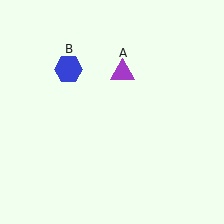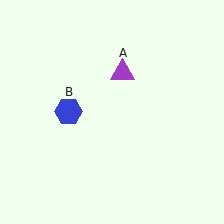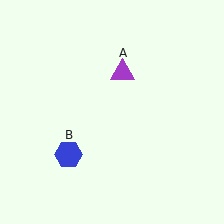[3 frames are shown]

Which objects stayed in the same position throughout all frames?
Purple triangle (object A) remained stationary.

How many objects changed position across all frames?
1 object changed position: blue hexagon (object B).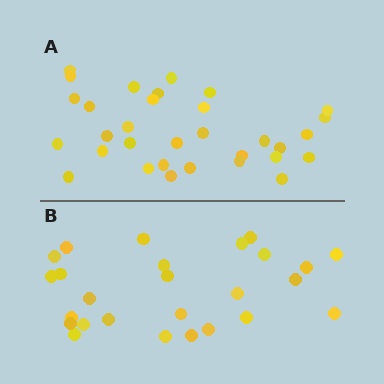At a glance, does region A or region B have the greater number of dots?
Region A (the top region) has more dots.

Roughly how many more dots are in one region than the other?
Region A has about 6 more dots than region B.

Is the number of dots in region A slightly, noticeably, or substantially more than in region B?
Region A has only slightly more — the two regions are fairly close. The ratio is roughly 1.2 to 1.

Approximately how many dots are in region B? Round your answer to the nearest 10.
About 30 dots. (The exact count is 26, which rounds to 30.)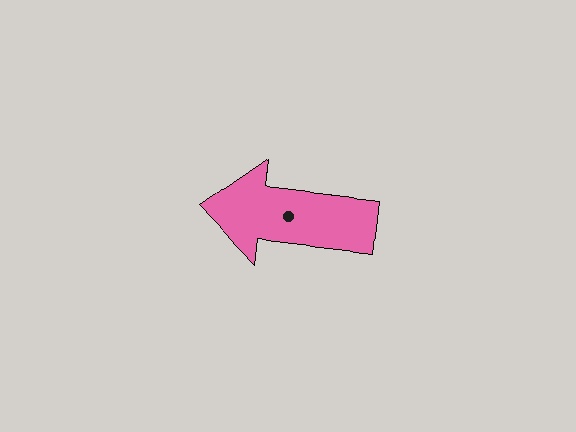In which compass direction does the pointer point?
West.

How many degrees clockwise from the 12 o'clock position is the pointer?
Approximately 276 degrees.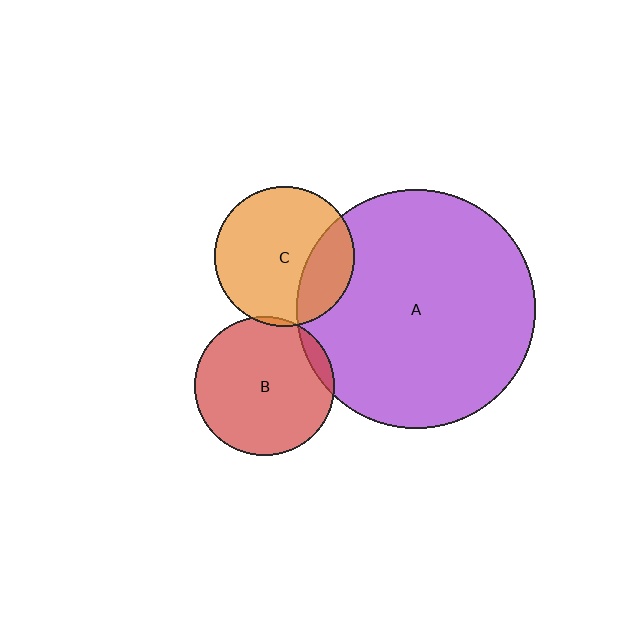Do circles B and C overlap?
Yes.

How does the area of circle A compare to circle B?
Approximately 2.9 times.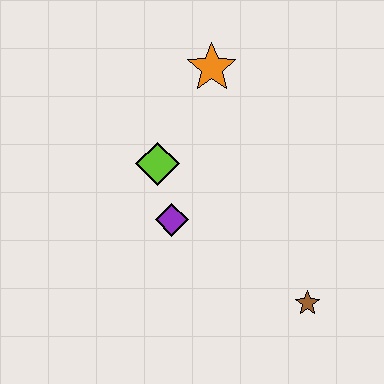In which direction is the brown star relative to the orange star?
The brown star is below the orange star.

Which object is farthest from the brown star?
The orange star is farthest from the brown star.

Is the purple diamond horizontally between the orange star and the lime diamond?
Yes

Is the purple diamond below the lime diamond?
Yes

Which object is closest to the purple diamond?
The lime diamond is closest to the purple diamond.